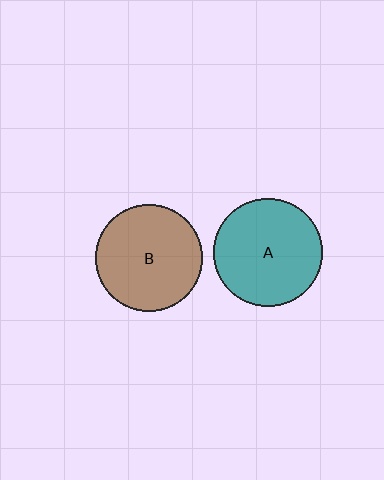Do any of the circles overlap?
No, none of the circles overlap.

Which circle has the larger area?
Circle A (teal).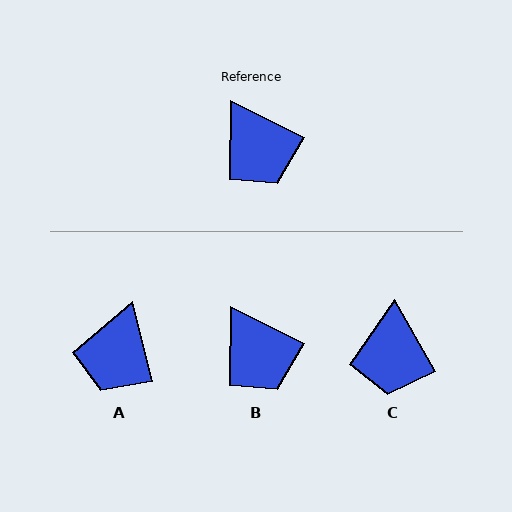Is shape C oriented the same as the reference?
No, it is off by about 34 degrees.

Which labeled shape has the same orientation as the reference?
B.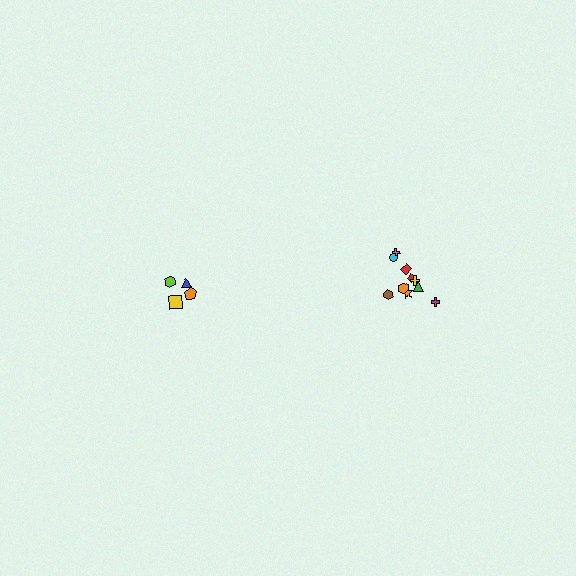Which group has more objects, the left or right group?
The right group.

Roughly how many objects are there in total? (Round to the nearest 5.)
Roughly 15 objects in total.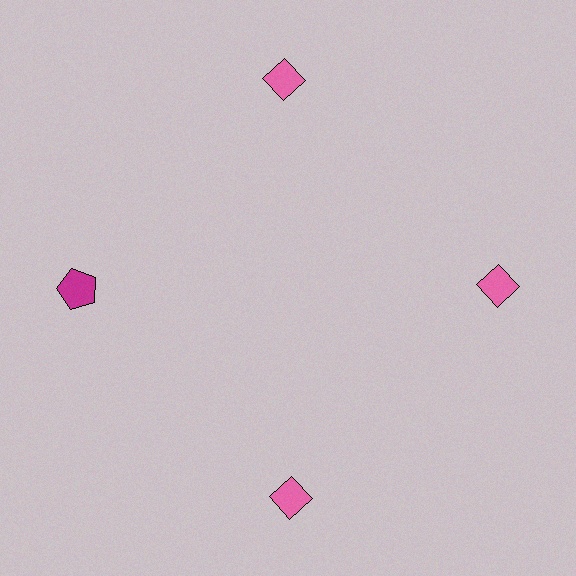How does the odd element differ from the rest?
It differs in both color (magenta instead of pink) and shape (pentagon instead of diamond).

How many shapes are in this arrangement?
There are 4 shapes arranged in a ring pattern.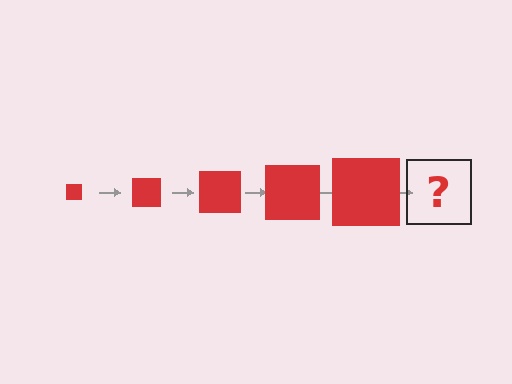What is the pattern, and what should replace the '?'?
The pattern is that the square gets progressively larger each step. The '?' should be a red square, larger than the previous one.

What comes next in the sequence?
The next element should be a red square, larger than the previous one.